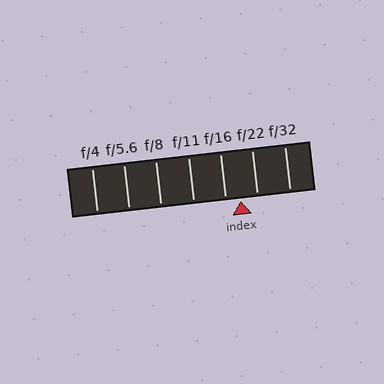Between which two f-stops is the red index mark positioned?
The index mark is between f/16 and f/22.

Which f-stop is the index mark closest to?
The index mark is closest to f/16.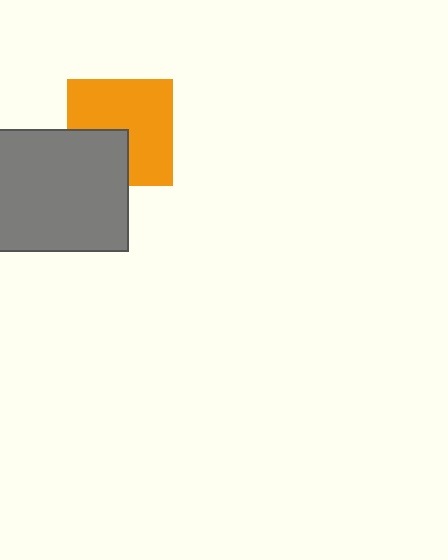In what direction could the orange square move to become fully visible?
The orange square could move toward the upper-right. That would shift it out from behind the gray rectangle entirely.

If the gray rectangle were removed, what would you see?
You would see the complete orange square.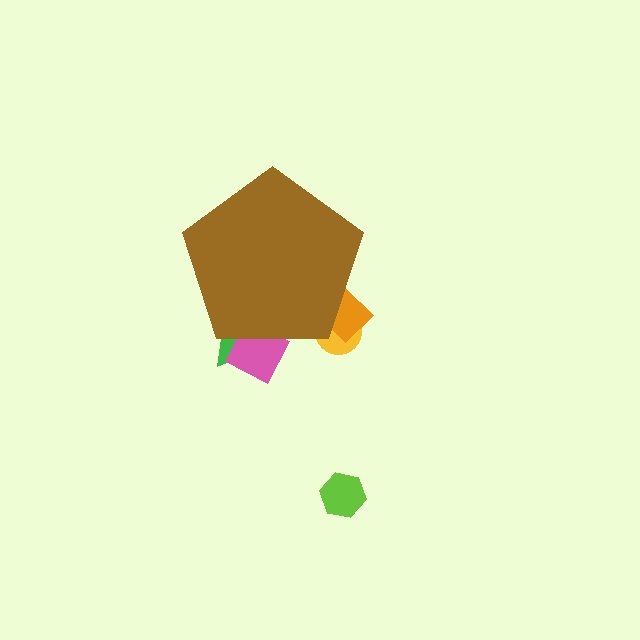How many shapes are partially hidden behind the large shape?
4 shapes are partially hidden.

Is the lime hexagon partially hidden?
No, the lime hexagon is fully visible.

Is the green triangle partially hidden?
Yes, the green triangle is partially hidden behind the brown pentagon.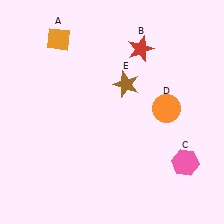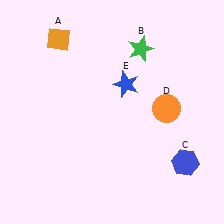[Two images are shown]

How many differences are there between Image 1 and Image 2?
There are 3 differences between the two images.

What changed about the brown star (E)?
In Image 1, E is brown. In Image 2, it changed to blue.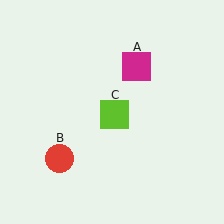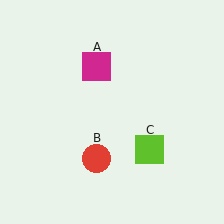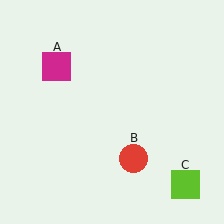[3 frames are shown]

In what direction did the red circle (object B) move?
The red circle (object B) moved right.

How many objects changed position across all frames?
3 objects changed position: magenta square (object A), red circle (object B), lime square (object C).